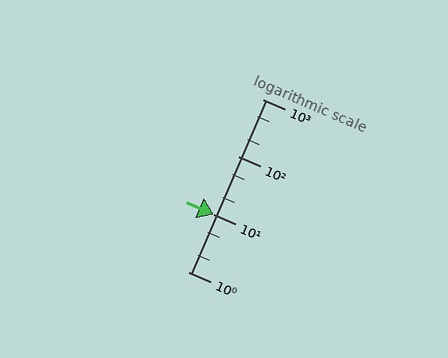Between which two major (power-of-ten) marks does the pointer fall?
The pointer is between 1 and 10.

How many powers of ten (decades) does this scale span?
The scale spans 3 decades, from 1 to 1000.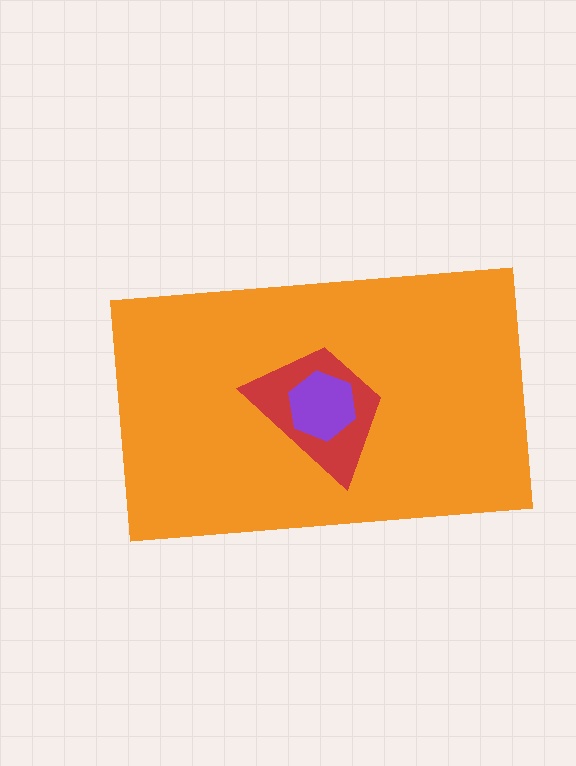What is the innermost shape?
The purple hexagon.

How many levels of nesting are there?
3.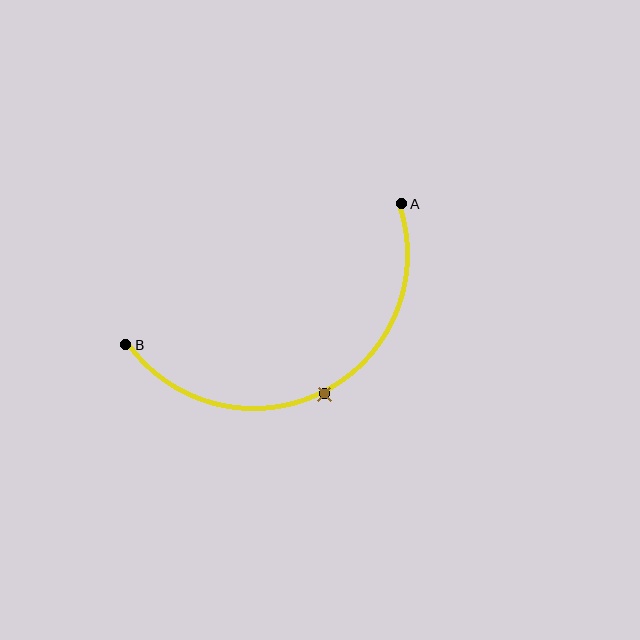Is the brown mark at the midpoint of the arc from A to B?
Yes. The brown mark lies on the arc at equal arc-length from both A and B — it is the arc midpoint.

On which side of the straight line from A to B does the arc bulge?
The arc bulges below the straight line connecting A and B.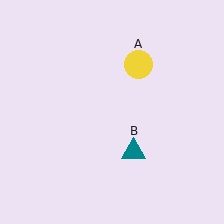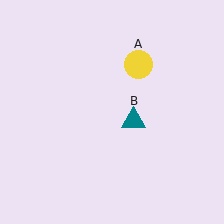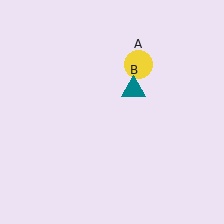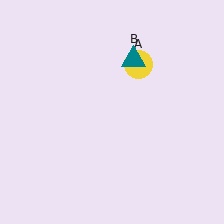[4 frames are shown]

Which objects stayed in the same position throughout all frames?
Yellow circle (object A) remained stationary.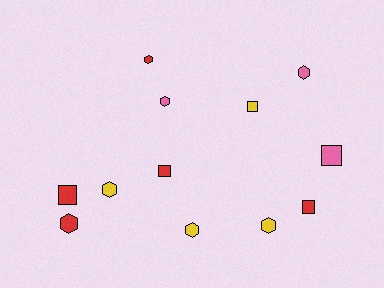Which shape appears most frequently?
Hexagon, with 7 objects.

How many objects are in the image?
There are 12 objects.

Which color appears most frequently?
Red, with 5 objects.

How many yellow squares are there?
There is 1 yellow square.